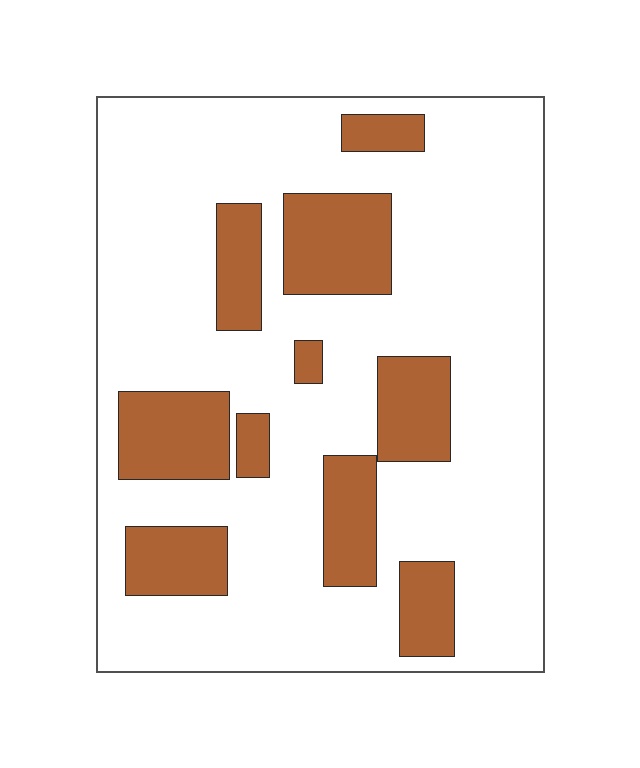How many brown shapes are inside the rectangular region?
10.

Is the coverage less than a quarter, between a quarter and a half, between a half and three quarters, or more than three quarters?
Less than a quarter.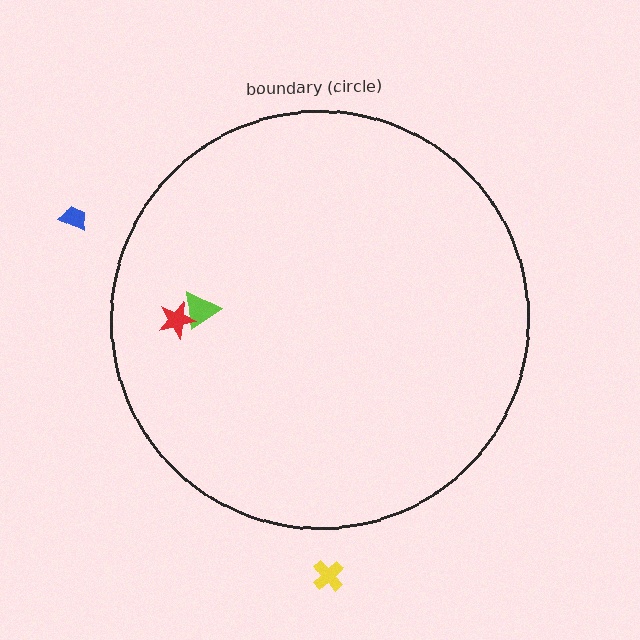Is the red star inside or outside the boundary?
Inside.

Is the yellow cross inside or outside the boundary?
Outside.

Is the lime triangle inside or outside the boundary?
Inside.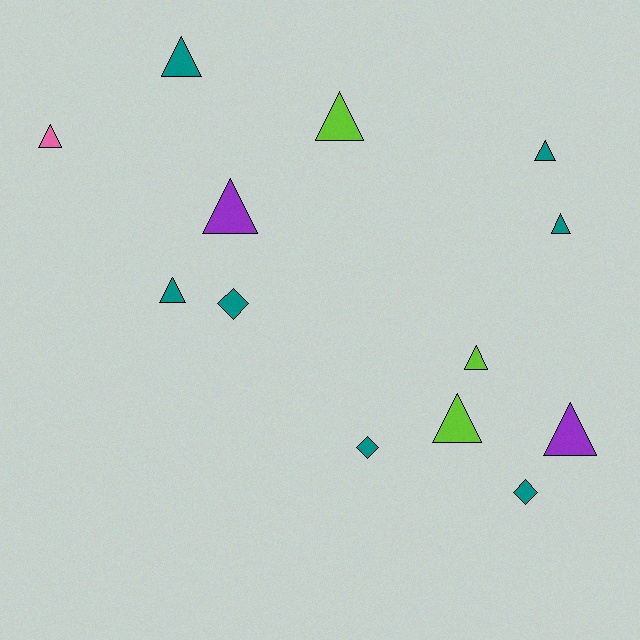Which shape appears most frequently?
Triangle, with 10 objects.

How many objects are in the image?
There are 13 objects.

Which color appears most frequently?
Teal, with 7 objects.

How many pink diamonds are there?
There are no pink diamonds.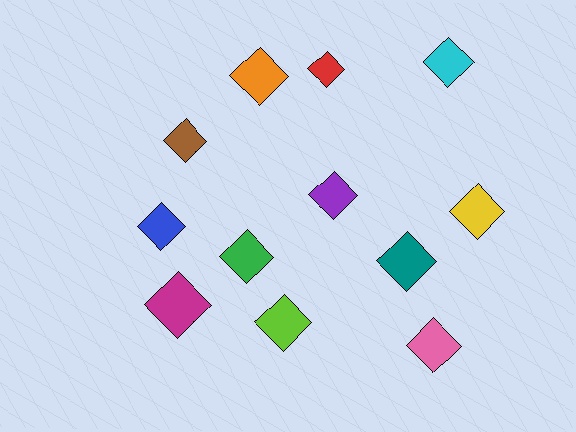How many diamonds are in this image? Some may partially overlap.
There are 12 diamonds.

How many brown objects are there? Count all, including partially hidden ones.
There is 1 brown object.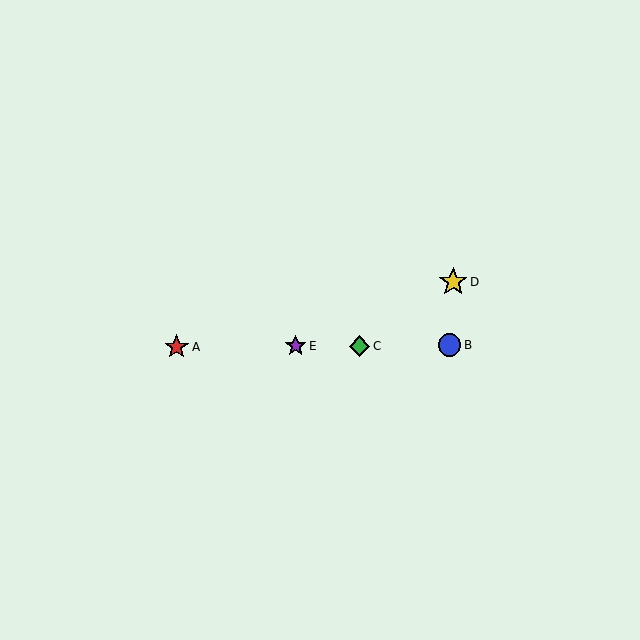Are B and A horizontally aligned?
Yes, both are at y≈345.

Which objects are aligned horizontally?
Objects A, B, C, E are aligned horizontally.